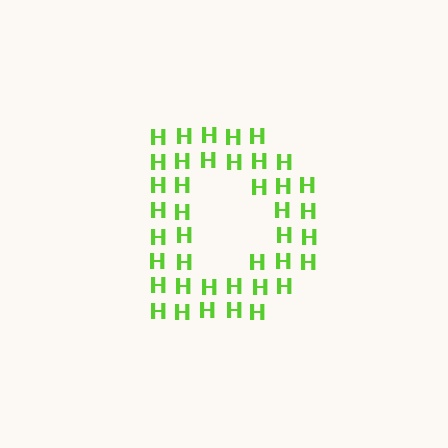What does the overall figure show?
The overall figure shows the letter D.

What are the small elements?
The small elements are letter H's.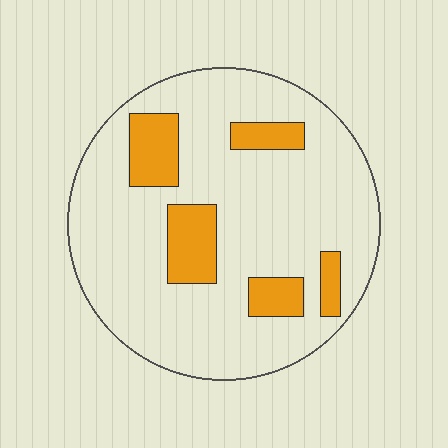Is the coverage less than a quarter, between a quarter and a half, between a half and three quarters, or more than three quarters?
Less than a quarter.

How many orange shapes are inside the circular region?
5.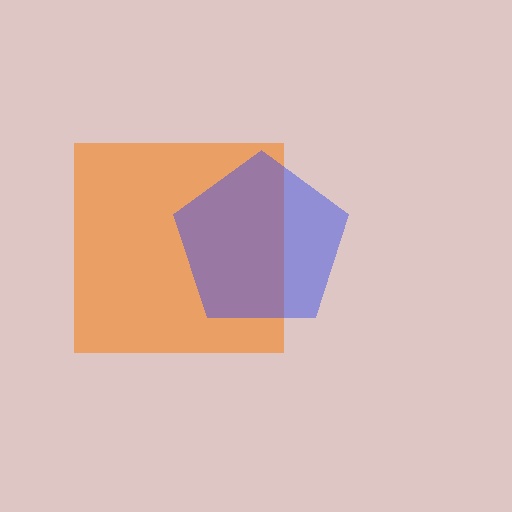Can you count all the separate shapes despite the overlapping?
Yes, there are 2 separate shapes.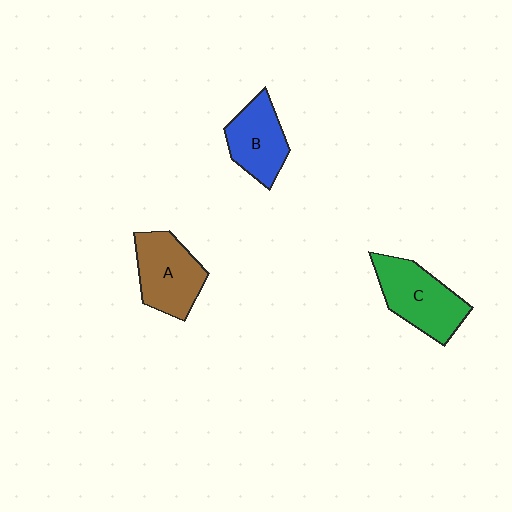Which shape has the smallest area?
Shape B (blue).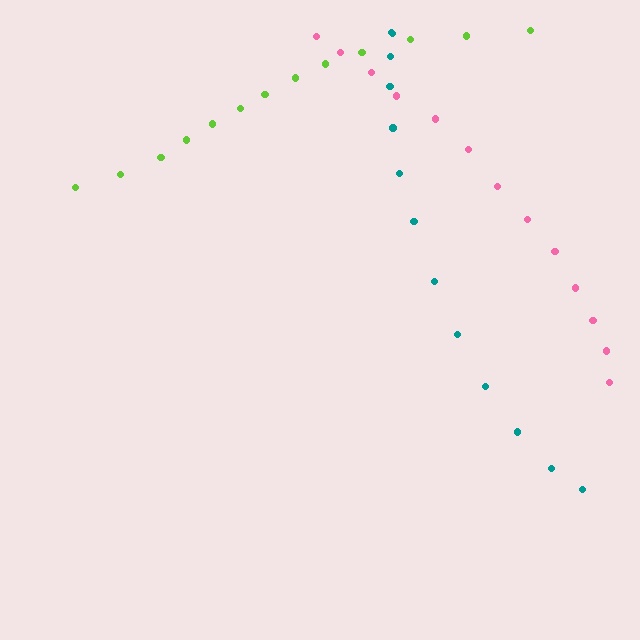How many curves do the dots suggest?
There are 3 distinct paths.